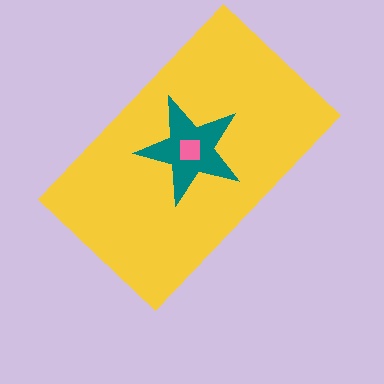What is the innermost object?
The pink square.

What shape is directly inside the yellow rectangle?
The teal star.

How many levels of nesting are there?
3.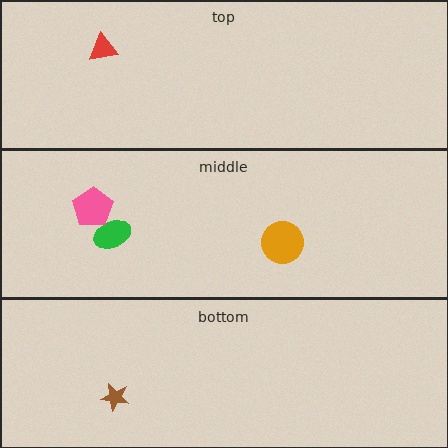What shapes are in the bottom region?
The brown star.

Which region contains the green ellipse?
The middle region.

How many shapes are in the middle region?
3.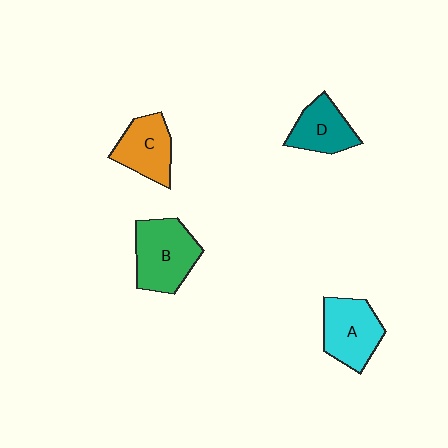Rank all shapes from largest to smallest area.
From largest to smallest: B (green), A (cyan), C (orange), D (teal).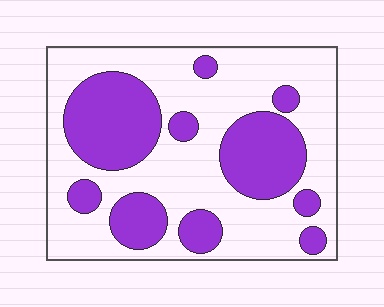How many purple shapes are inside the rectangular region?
10.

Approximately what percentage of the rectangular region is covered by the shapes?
Approximately 35%.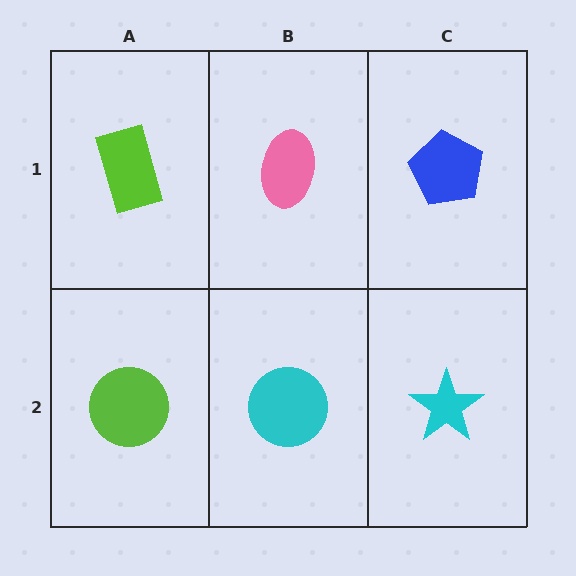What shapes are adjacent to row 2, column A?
A lime rectangle (row 1, column A), a cyan circle (row 2, column B).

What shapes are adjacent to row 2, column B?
A pink ellipse (row 1, column B), a lime circle (row 2, column A), a cyan star (row 2, column C).